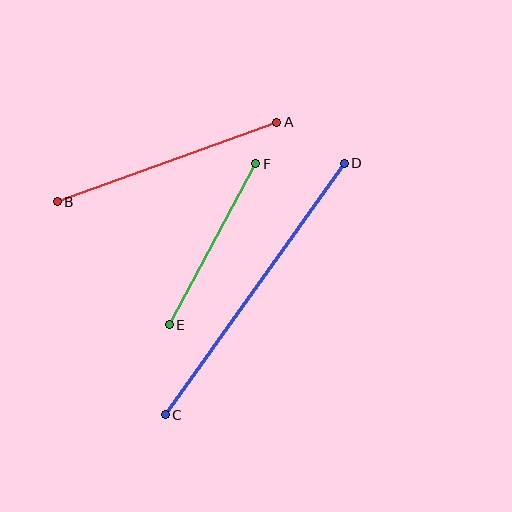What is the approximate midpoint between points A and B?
The midpoint is at approximately (167, 162) pixels.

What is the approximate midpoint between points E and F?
The midpoint is at approximately (212, 244) pixels.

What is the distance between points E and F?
The distance is approximately 183 pixels.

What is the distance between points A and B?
The distance is approximately 234 pixels.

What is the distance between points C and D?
The distance is approximately 309 pixels.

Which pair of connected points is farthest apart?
Points C and D are farthest apart.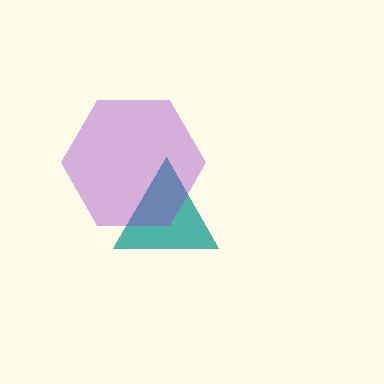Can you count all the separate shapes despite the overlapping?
Yes, there are 2 separate shapes.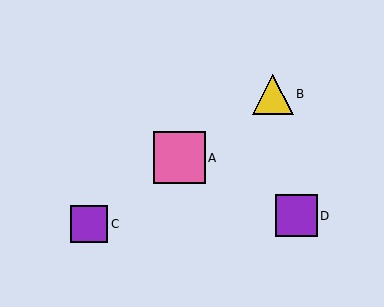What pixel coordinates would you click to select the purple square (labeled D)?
Click at (296, 216) to select the purple square D.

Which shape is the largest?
The pink square (labeled A) is the largest.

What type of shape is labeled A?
Shape A is a pink square.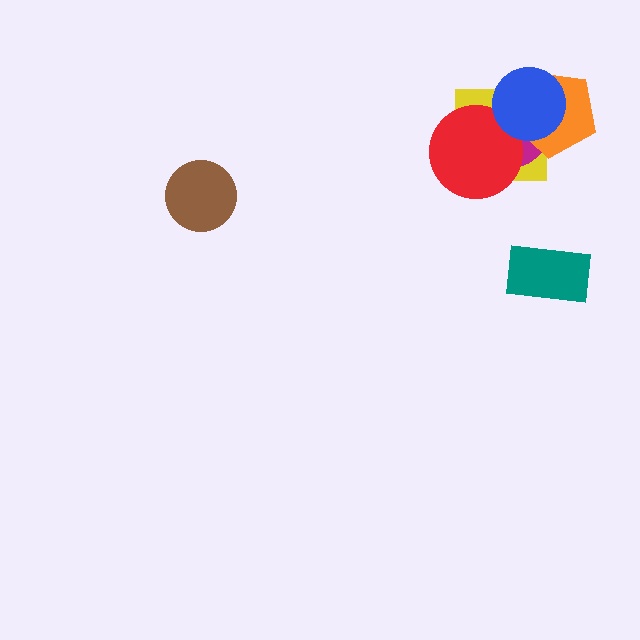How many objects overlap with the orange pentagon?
3 objects overlap with the orange pentagon.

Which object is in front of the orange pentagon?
The blue circle is in front of the orange pentagon.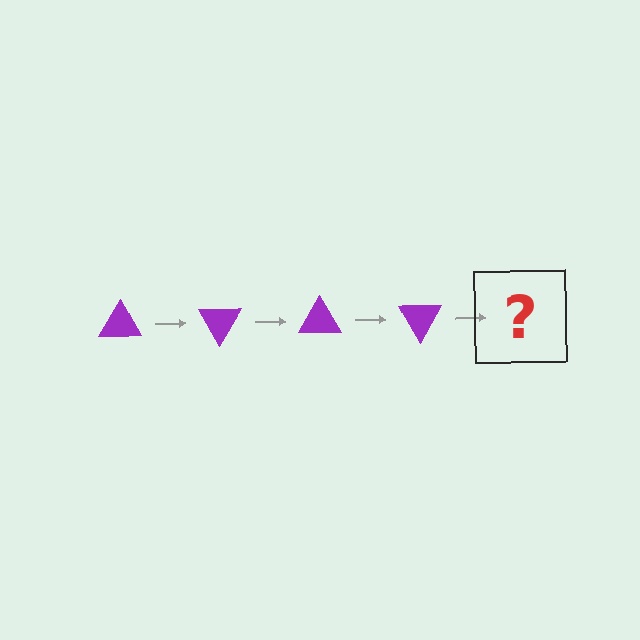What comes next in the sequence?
The next element should be a purple triangle rotated 240 degrees.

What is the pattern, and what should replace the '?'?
The pattern is that the triangle rotates 60 degrees each step. The '?' should be a purple triangle rotated 240 degrees.